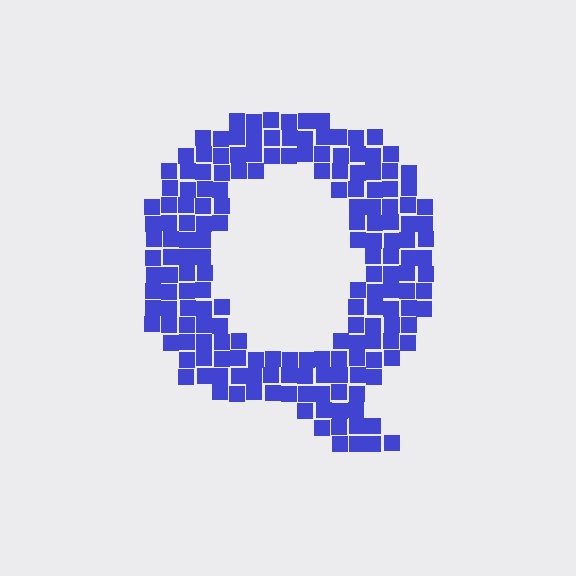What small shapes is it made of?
It is made of small squares.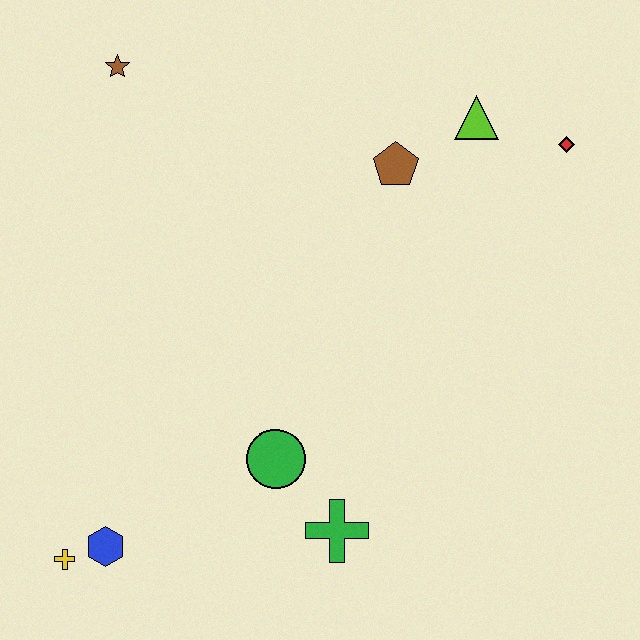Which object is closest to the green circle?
The green cross is closest to the green circle.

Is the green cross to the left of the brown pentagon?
Yes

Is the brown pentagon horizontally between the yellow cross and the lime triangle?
Yes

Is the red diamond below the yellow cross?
No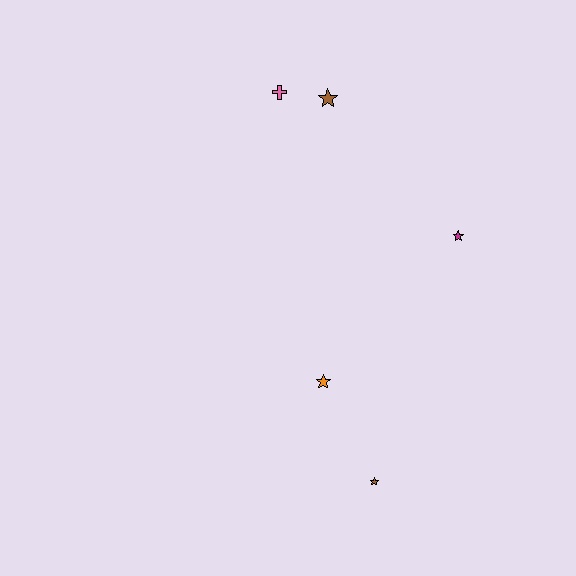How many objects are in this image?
There are 5 objects.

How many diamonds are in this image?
There are no diamonds.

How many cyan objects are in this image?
There are no cyan objects.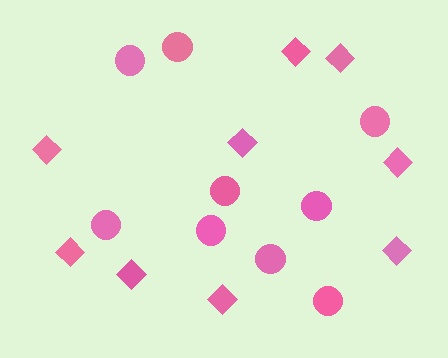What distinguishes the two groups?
There are 2 groups: one group of circles (9) and one group of diamonds (9).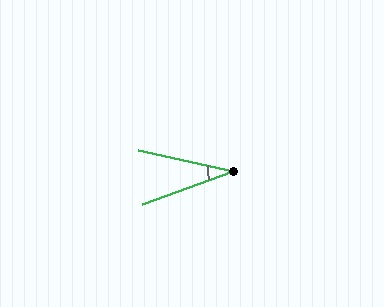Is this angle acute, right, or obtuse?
It is acute.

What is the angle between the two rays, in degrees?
Approximately 32 degrees.